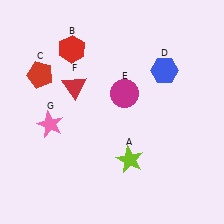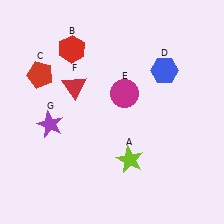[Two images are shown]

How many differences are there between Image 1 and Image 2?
There is 1 difference between the two images.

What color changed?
The star (G) changed from pink in Image 1 to purple in Image 2.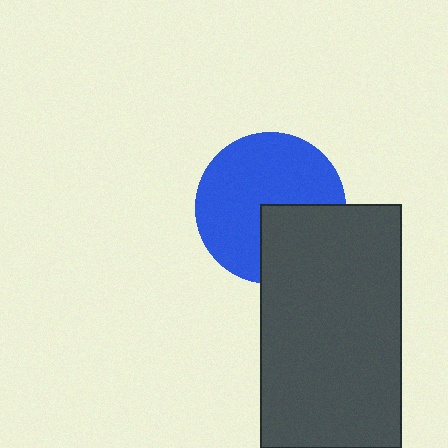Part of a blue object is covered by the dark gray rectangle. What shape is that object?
It is a circle.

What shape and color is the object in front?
The object in front is a dark gray rectangle.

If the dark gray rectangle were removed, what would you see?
You would see the complete blue circle.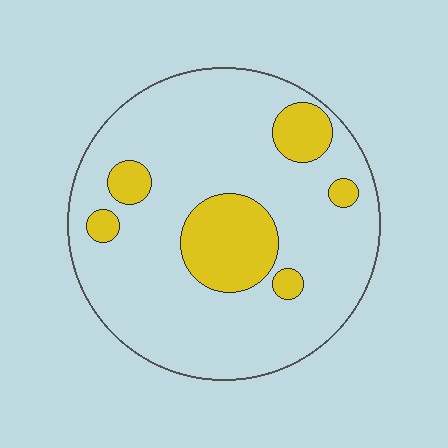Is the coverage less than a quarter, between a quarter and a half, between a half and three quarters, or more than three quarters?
Less than a quarter.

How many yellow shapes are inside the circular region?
6.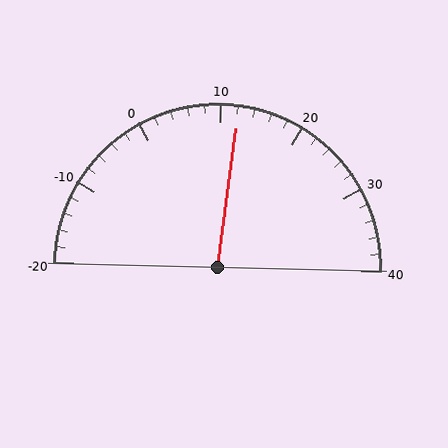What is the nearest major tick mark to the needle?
The nearest major tick mark is 10.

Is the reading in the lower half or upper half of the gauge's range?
The reading is in the upper half of the range (-20 to 40).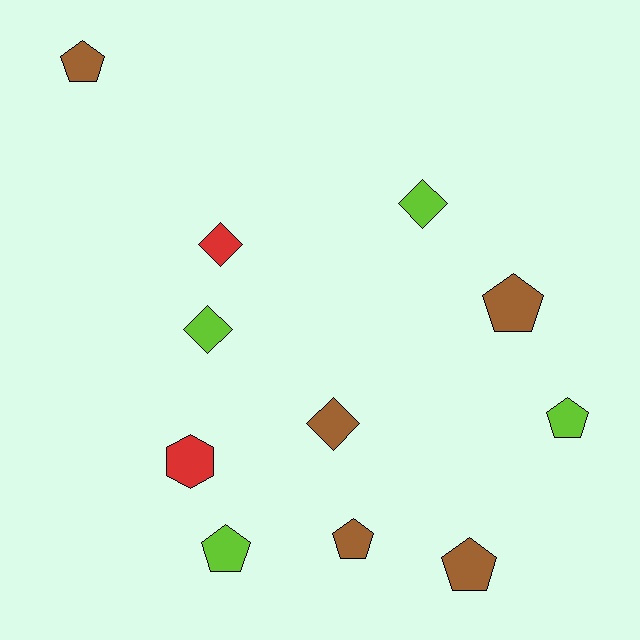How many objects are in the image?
There are 11 objects.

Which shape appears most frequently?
Pentagon, with 6 objects.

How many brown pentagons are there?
There are 4 brown pentagons.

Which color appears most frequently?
Brown, with 5 objects.